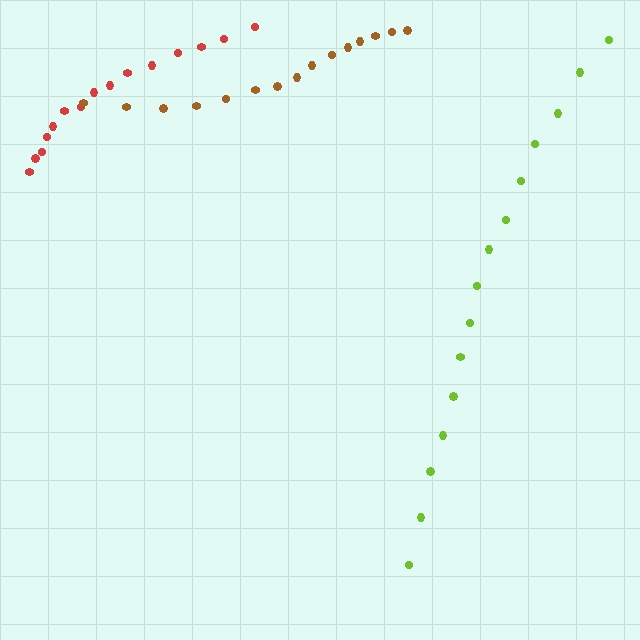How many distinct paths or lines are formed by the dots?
There are 3 distinct paths.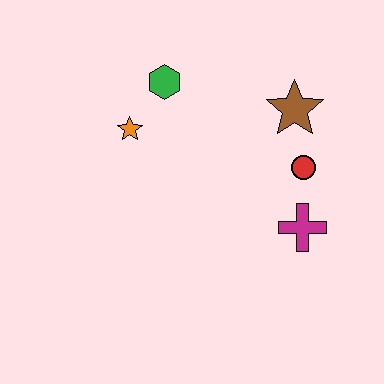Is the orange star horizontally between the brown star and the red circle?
No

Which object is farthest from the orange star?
The magenta cross is farthest from the orange star.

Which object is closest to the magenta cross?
The red circle is closest to the magenta cross.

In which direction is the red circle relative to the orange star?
The red circle is to the right of the orange star.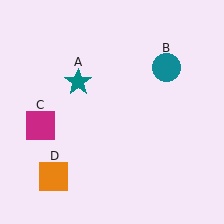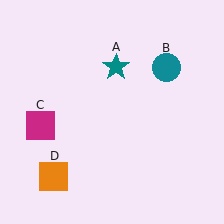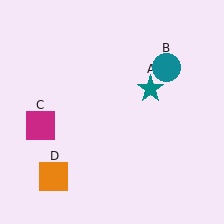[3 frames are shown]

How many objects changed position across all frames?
1 object changed position: teal star (object A).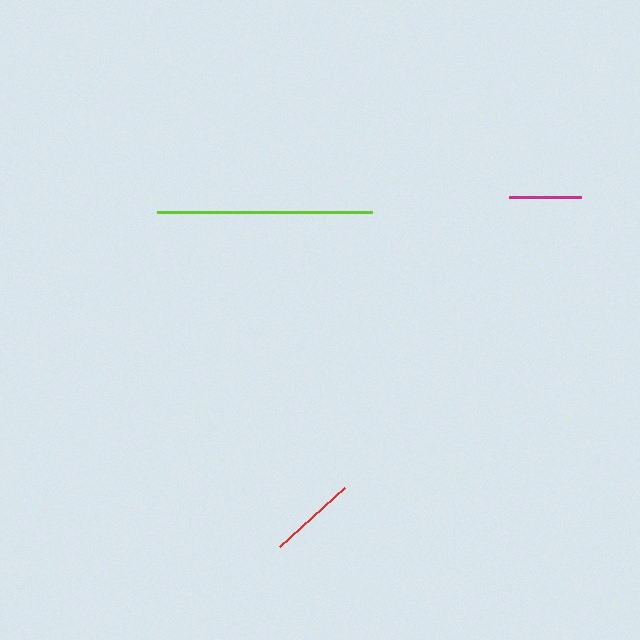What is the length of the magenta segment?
The magenta segment is approximately 72 pixels long.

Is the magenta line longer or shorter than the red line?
The red line is longer than the magenta line.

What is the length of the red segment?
The red segment is approximately 88 pixels long.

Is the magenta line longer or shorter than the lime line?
The lime line is longer than the magenta line.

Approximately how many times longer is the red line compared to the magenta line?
The red line is approximately 1.2 times the length of the magenta line.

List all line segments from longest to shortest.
From longest to shortest: lime, red, magenta.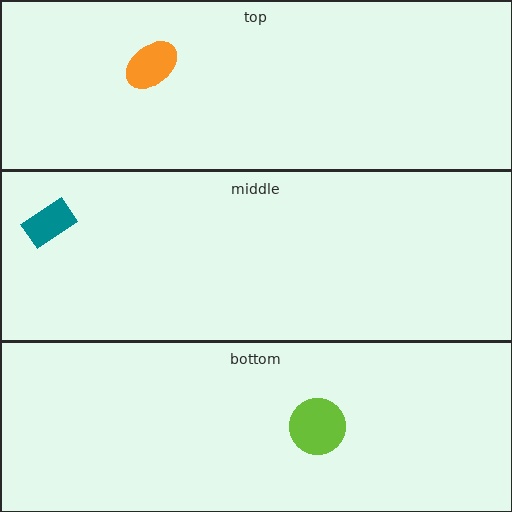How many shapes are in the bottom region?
1.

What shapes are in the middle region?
The teal rectangle.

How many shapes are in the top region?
1.